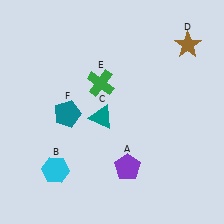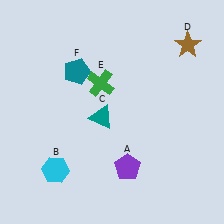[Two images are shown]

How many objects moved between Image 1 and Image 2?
1 object moved between the two images.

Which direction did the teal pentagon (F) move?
The teal pentagon (F) moved up.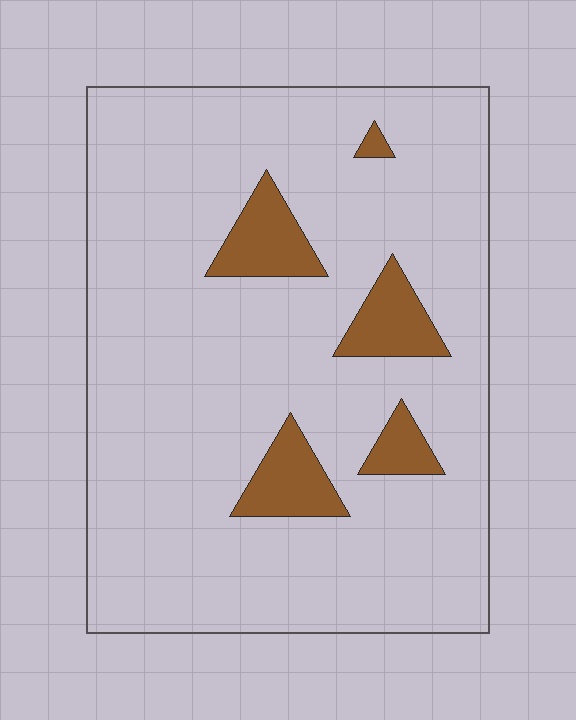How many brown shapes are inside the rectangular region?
5.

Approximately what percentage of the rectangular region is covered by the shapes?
Approximately 10%.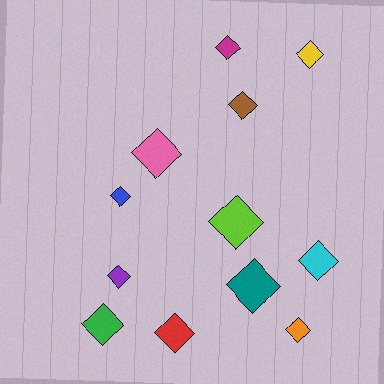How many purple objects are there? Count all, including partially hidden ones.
There is 1 purple object.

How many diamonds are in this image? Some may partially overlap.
There are 12 diamonds.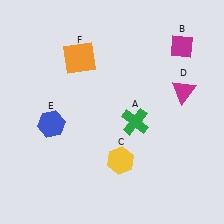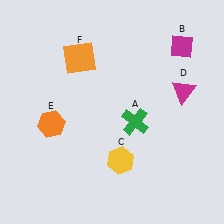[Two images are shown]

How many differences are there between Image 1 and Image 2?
There is 1 difference between the two images.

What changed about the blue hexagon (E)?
In Image 1, E is blue. In Image 2, it changed to orange.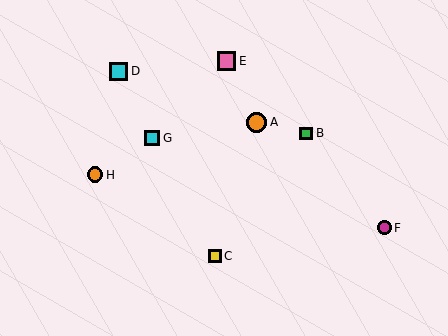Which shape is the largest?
The orange circle (labeled A) is the largest.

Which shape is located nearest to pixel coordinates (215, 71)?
The pink square (labeled E) at (226, 61) is nearest to that location.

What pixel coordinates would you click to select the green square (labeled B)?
Click at (306, 133) to select the green square B.